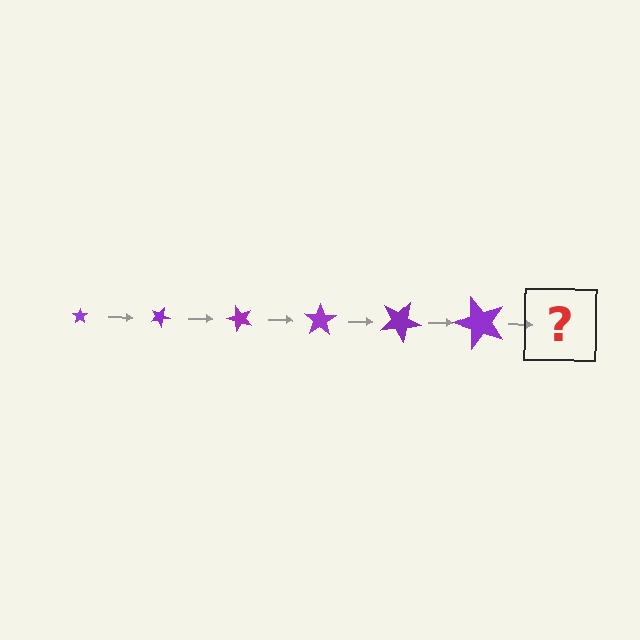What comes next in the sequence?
The next element should be a star, larger than the previous one and rotated 150 degrees from the start.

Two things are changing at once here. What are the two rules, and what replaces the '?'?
The two rules are that the star grows larger each step and it rotates 25 degrees each step. The '?' should be a star, larger than the previous one and rotated 150 degrees from the start.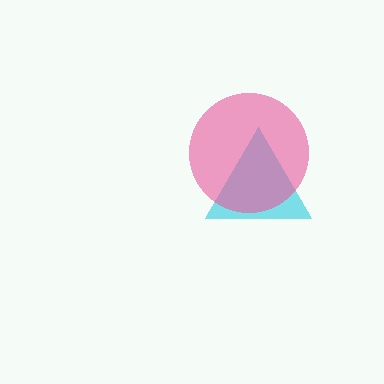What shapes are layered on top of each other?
The layered shapes are: a cyan triangle, a pink circle.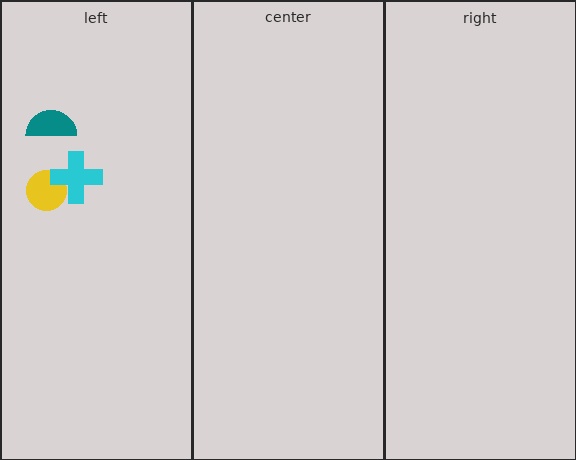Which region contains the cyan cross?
The left region.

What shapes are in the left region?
The yellow circle, the cyan cross, the teal semicircle.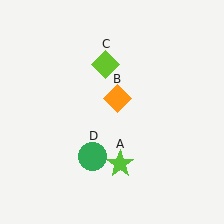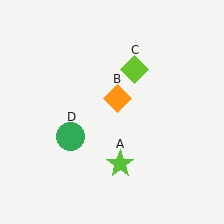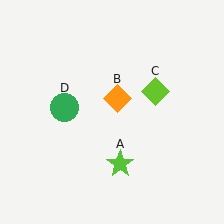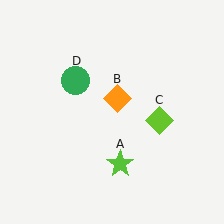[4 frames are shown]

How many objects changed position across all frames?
2 objects changed position: lime diamond (object C), green circle (object D).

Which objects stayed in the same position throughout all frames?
Lime star (object A) and orange diamond (object B) remained stationary.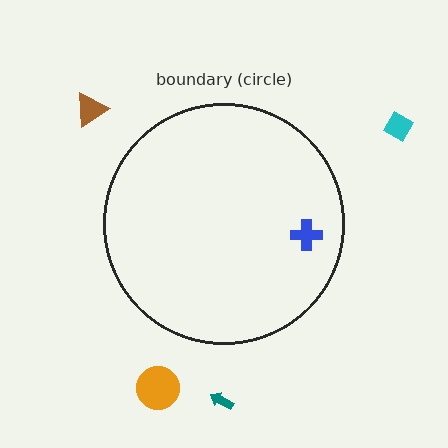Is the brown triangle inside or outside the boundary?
Outside.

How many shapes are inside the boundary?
1 inside, 4 outside.